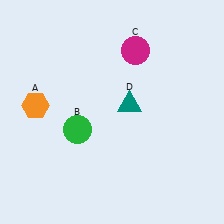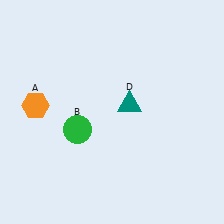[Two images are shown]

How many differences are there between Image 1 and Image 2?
There is 1 difference between the two images.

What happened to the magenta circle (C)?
The magenta circle (C) was removed in Image 2. It was in the top-right area of Image 1.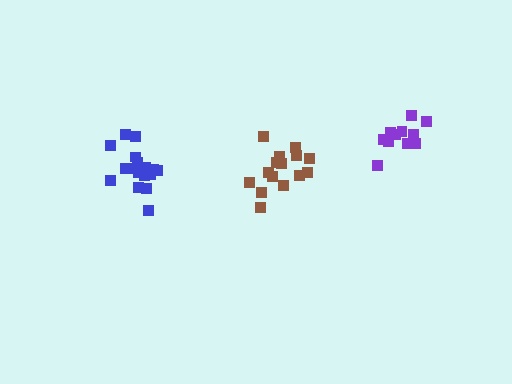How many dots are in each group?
Group 1: 17 dots, Group 2: 11 dots, Group 3: 15 dots (43 total).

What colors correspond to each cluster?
The clusters are colored: blue, purple, brown.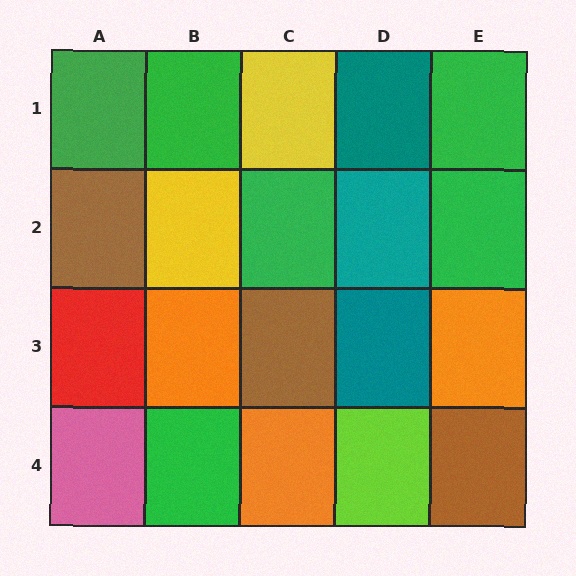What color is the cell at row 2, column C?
Green.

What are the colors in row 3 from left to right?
Red, orange, brown, teal, orange.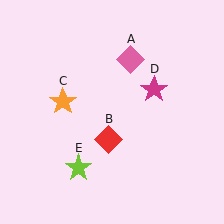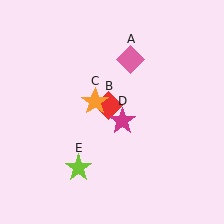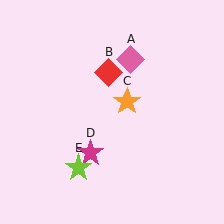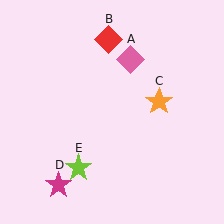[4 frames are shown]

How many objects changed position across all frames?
3 objects changed position: red diamond (object B), orange star (object C), magenta star (object D).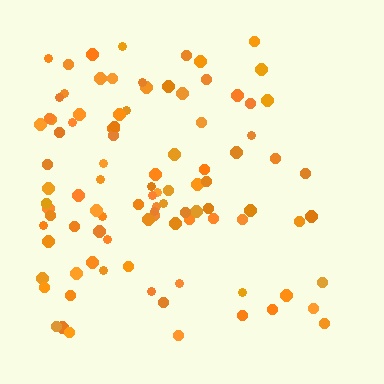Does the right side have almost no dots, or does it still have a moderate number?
Still a moderate number, just noticeably fewer than the left.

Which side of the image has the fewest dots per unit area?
The right.